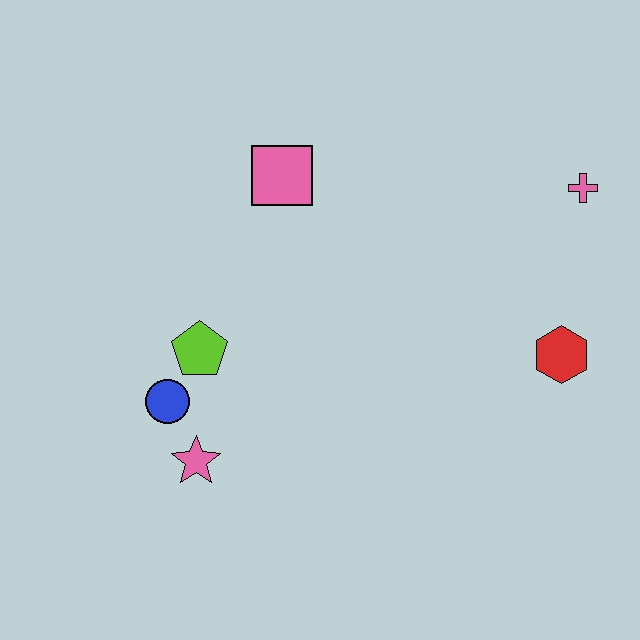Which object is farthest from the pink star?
The pink cross is farthest from the pink star.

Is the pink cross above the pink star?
Yes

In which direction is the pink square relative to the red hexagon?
The pink square is to the left of the red hexagon.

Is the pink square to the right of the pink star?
Yes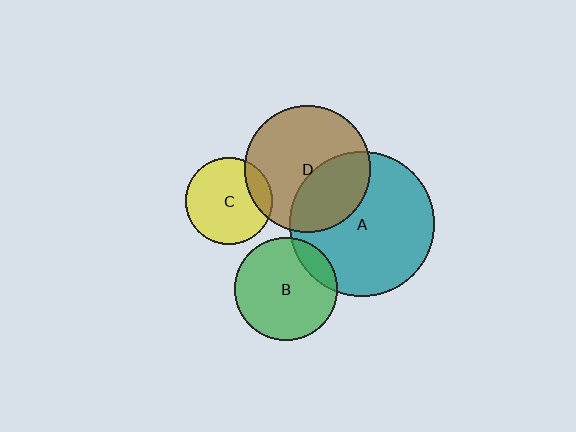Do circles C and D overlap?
Yes.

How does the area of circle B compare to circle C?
Approximately 1.4 times.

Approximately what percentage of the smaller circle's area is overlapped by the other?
Approximately 15%.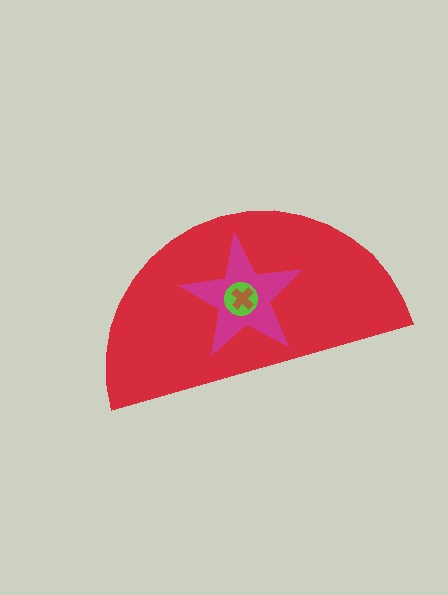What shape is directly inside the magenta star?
The lime circle.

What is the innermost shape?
The brown cross.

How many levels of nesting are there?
4.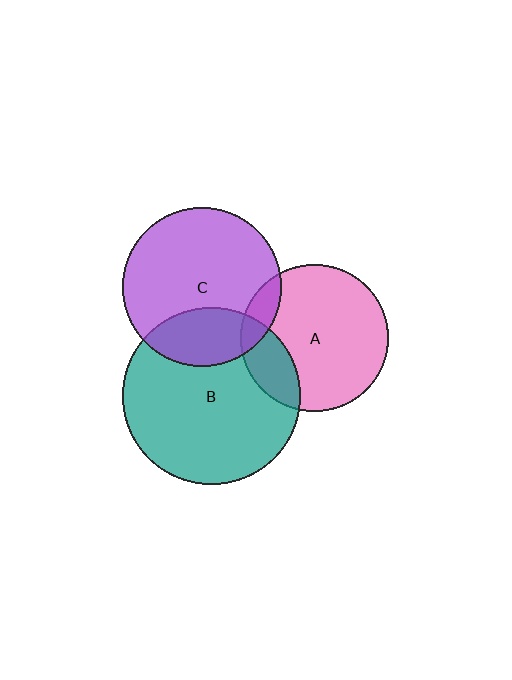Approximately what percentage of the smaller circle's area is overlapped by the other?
Approximately 20%.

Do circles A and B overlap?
Yes.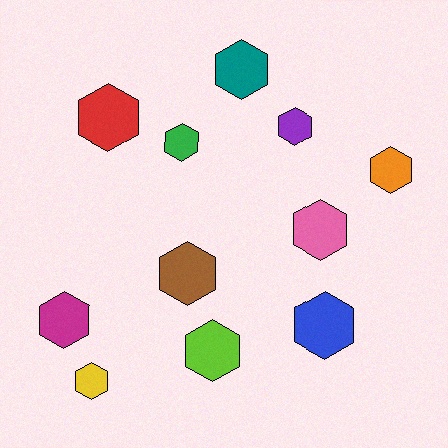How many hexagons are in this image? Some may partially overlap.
There are 11 hexagons.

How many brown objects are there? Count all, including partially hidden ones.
There is 1 brown object.